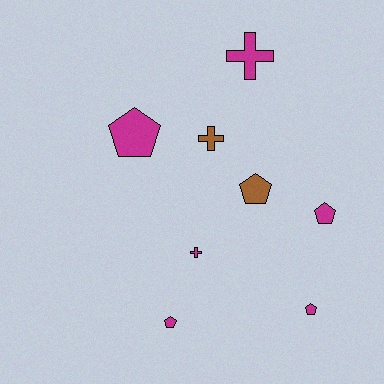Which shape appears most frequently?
Pentagon, with 5 objects.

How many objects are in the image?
There are 8 objects.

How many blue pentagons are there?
There are no blue pentagons.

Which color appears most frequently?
Magenta, with 6 objects.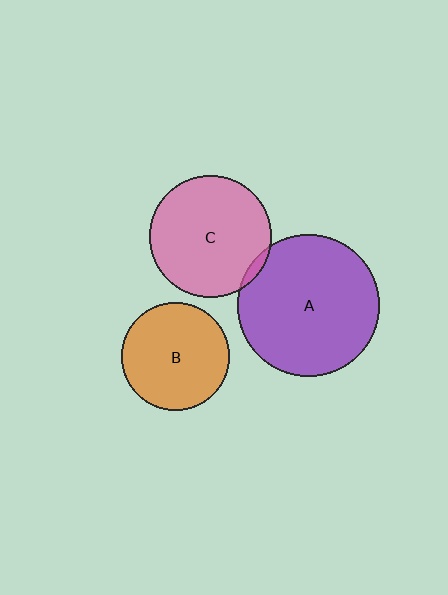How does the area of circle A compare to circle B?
Approximately 1.7 times.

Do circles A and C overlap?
Yes.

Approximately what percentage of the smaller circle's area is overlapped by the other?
Approximately 5%.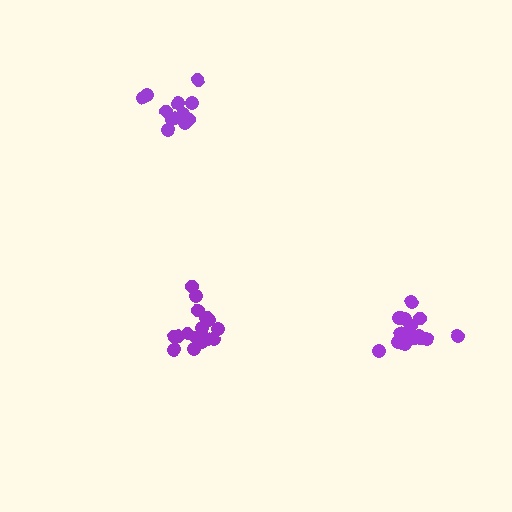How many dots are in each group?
Group 1: 16 dots, Group 2: 17 dots, Group 3: 12 dots (45 total).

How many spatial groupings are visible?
There are 3 spatial groupings.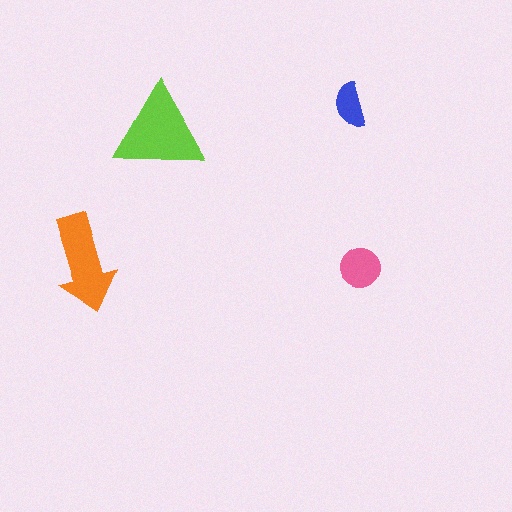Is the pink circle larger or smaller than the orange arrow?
Smaller.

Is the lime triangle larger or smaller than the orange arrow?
Larger.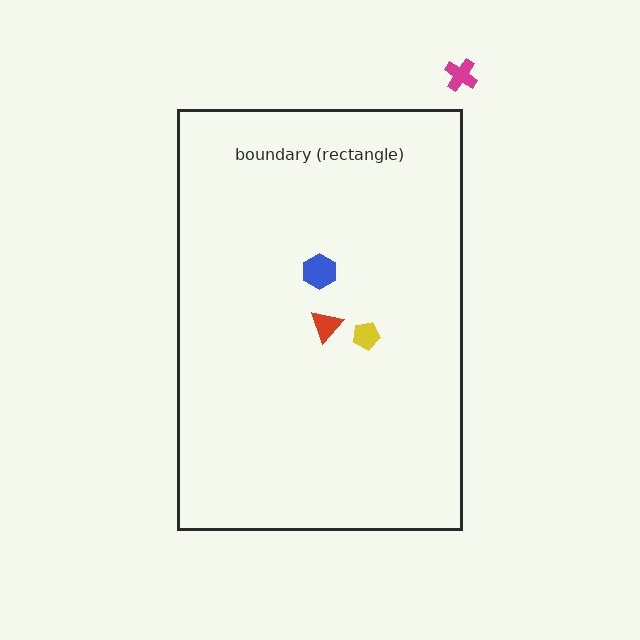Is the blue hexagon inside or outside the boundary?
Inside.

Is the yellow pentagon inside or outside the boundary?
Inside.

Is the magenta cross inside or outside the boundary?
Outside.